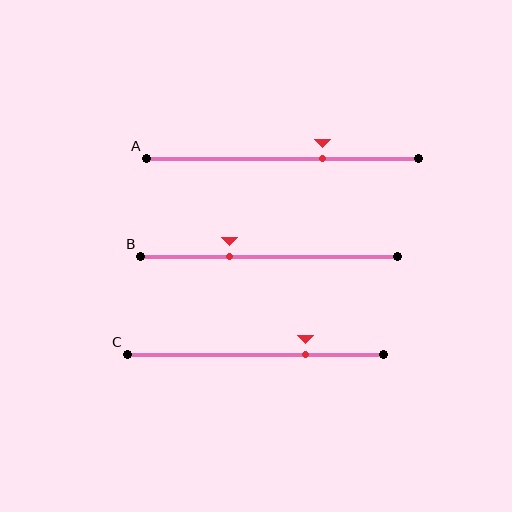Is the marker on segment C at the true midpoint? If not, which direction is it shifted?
No, the marker on segment C is shifted to the right by about 20% of the segment length.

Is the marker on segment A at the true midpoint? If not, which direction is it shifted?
No, the marker on segment A is shifted to the right by about 15% of the segment length.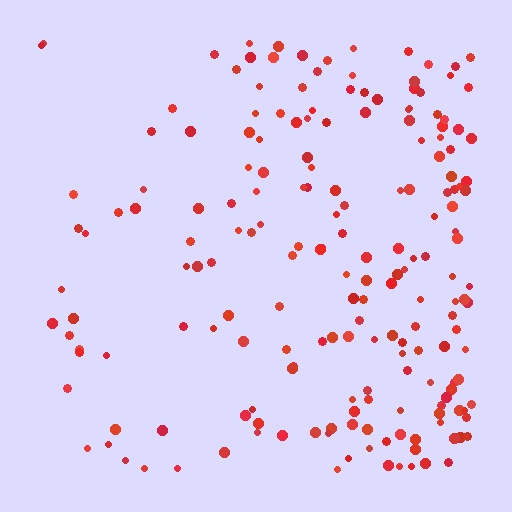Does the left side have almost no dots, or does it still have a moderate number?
Still a moderate number, just noticeably fewer than the right.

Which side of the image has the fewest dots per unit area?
The left.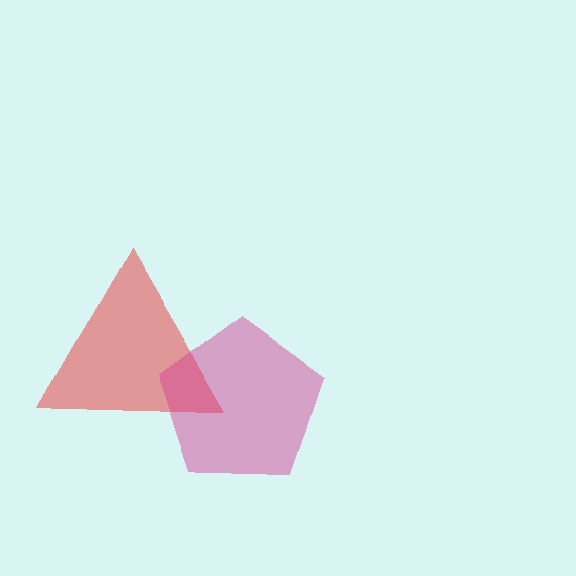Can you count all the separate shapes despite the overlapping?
Yes, there are 2 separate shapes.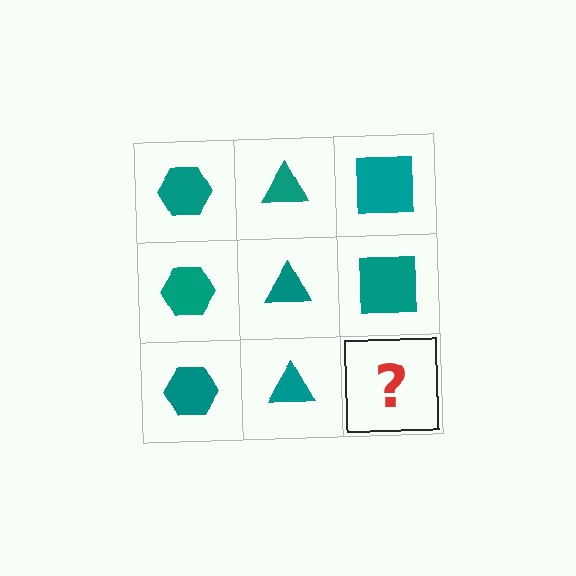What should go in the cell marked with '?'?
The missing cell should contain a teal square.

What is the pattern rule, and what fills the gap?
The rule is that each column has a consistent shape. The gap should be filled with a teal square.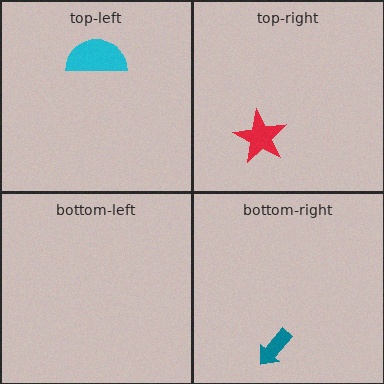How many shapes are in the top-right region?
1.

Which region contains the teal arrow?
The bottom-right region.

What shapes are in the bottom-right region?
The teal arrow.